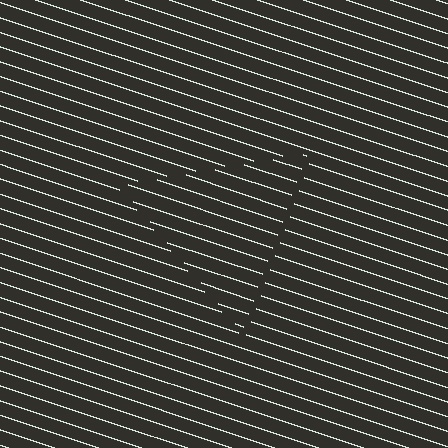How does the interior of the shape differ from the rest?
The interior of the shape contains the same grating, shifted by half a period — the contour is defined by the phase discontinuity where line-ends from the inner and outer gratings abut.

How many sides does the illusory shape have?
3 sides — the line-ends trace a triangle.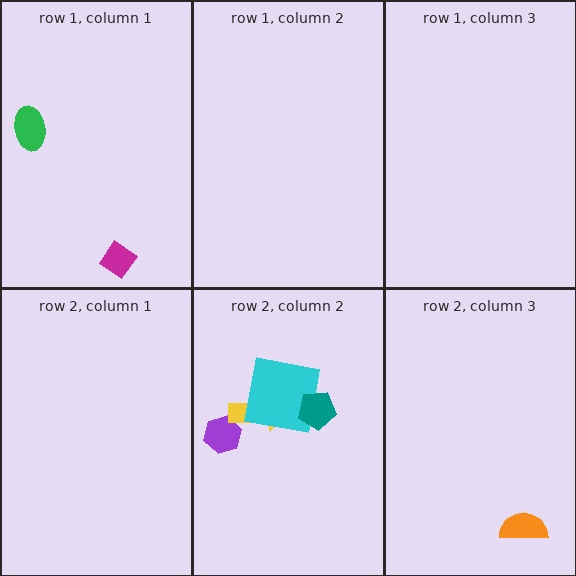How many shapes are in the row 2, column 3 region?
1.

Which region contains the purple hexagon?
The row 2, column 2 region.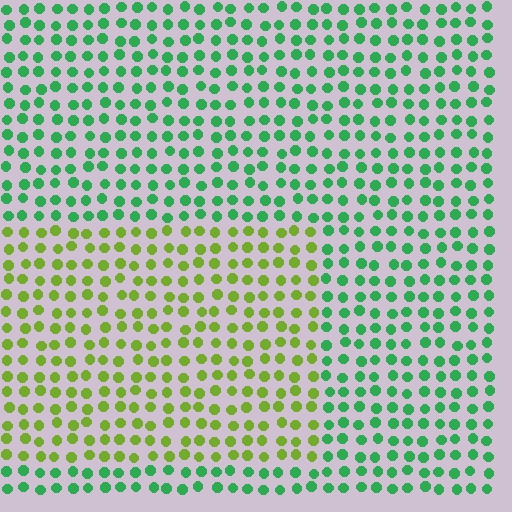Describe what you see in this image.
The image is filled with small green elements in a uniform arrangement. A rectangle-shaped region is visible where the elements are tinted to a slightly different hue, forming a subtle color boundary.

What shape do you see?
I see a rectangle.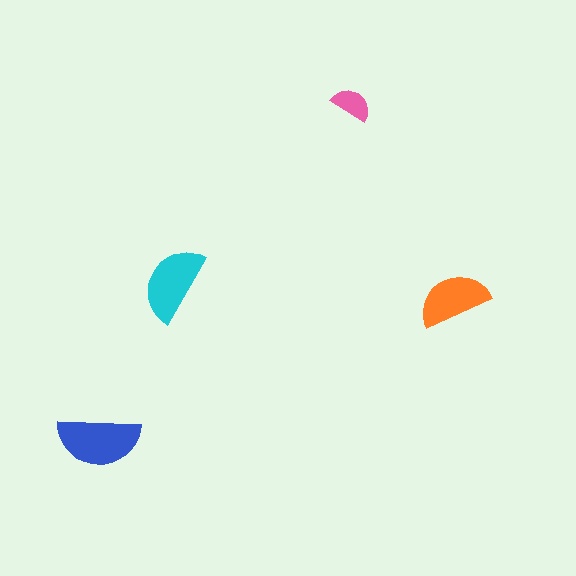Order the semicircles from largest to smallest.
the blue one, the cyan one, the orange one, the pink one.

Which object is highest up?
The pink semicircle is topmost.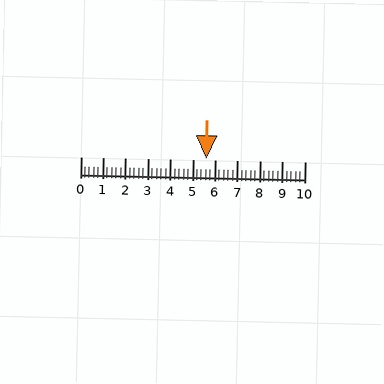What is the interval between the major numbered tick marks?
The major tick marks are spaced 1 units apart.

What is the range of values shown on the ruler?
The ruler shows values from 0 to 10.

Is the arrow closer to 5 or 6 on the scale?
The arrow is closer to 6.